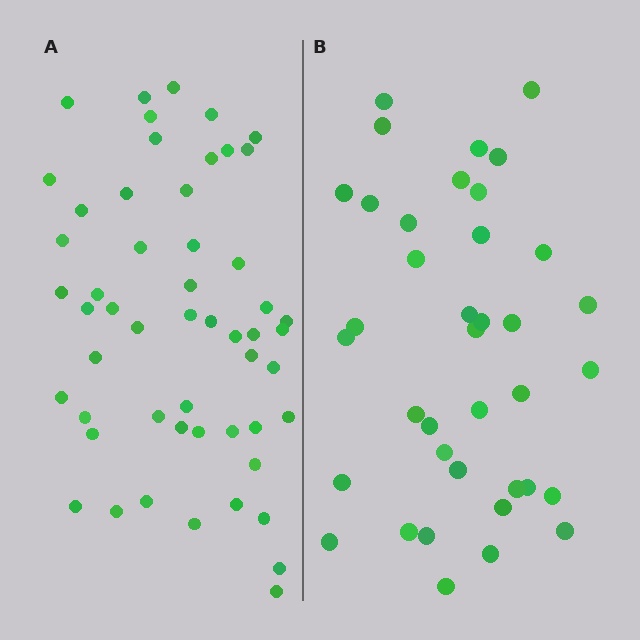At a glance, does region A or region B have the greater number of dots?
Region A (the left region) has more dots.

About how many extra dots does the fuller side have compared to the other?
Region A has approximately 15 more dots than region B.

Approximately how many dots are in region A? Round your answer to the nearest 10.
About 50 dots. (The exact count is 53, which rounds to 50.)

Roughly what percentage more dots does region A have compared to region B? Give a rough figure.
About 40% more.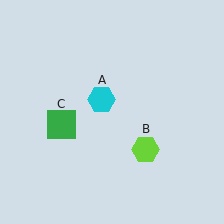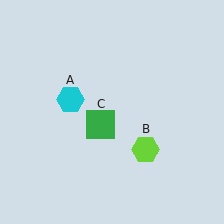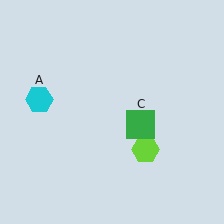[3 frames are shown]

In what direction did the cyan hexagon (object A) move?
The cyan hexagon (object A) moved left.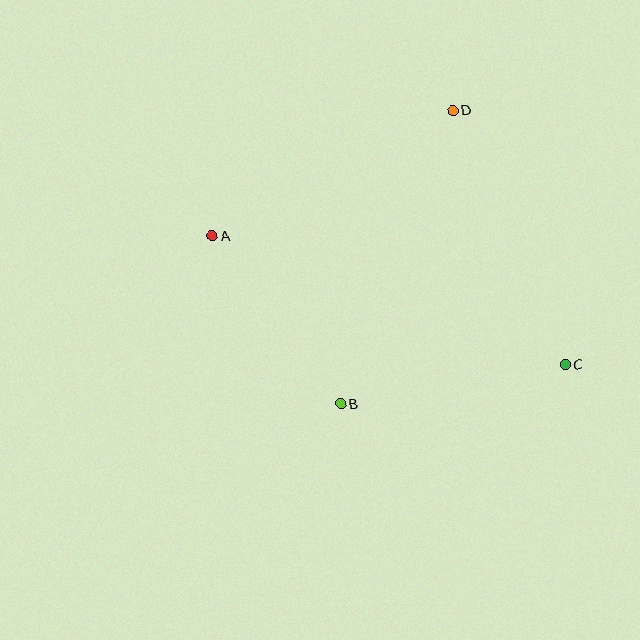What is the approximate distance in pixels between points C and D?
The distance between C and D is approximately 278 pixels.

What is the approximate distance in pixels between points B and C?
The distance between B and C is approximately 228 pixels.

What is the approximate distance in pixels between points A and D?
The distance between A and D is approximately 272 pixels.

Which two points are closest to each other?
Points A and B are closest to each other.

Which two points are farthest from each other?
Points A and C are farthest from each other.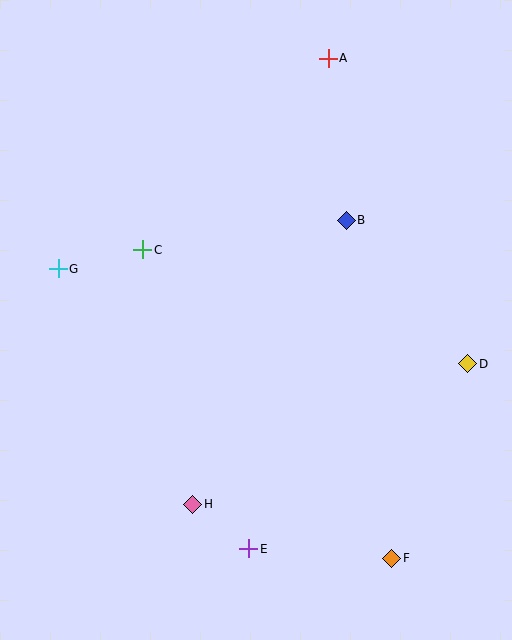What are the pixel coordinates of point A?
Point A is at (328, 58).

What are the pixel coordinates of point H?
Point H is at (193, 504).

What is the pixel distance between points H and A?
The distance between H and A is 466 pixels.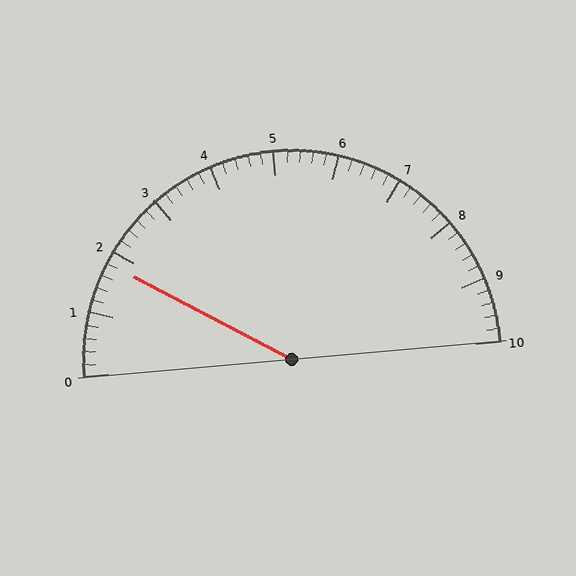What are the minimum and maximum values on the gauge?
The gauge ranges from 0 to 10.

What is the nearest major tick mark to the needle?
The nearest major tick mark is 2.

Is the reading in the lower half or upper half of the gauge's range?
The reading is in the lower half of the range (0 to 10).